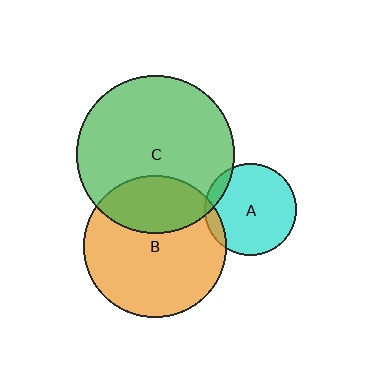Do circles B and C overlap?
Yes.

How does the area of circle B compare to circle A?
Approximately 2.4 times.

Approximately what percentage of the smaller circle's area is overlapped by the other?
Approximately 30%.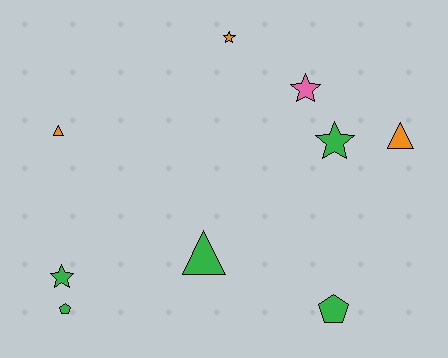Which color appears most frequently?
Green, with 5 objects.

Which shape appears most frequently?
Star, with 4 objects.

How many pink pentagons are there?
There are no pink pentagons.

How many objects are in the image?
There are 9 objects.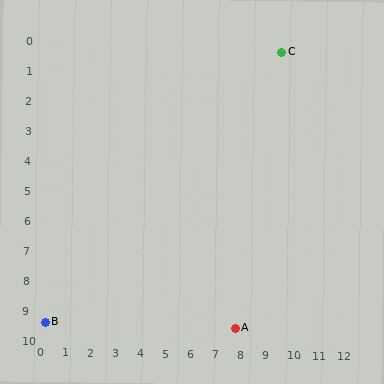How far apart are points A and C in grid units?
Points A and C are about 9.4 grid units apart.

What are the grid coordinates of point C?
Point C is at approximately (9.5, 0.3).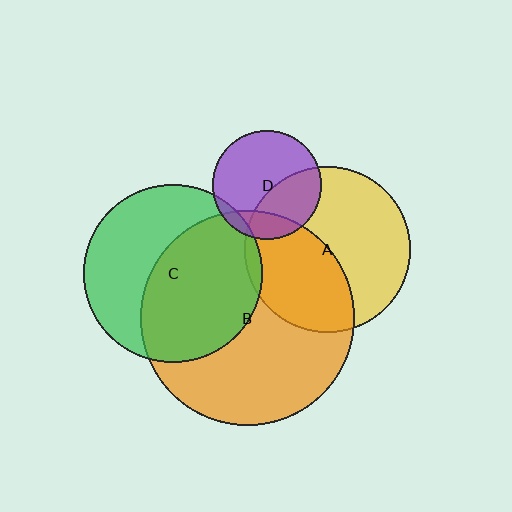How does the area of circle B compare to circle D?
Approximately 3.8 times.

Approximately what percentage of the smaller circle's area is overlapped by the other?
Approximately 40%.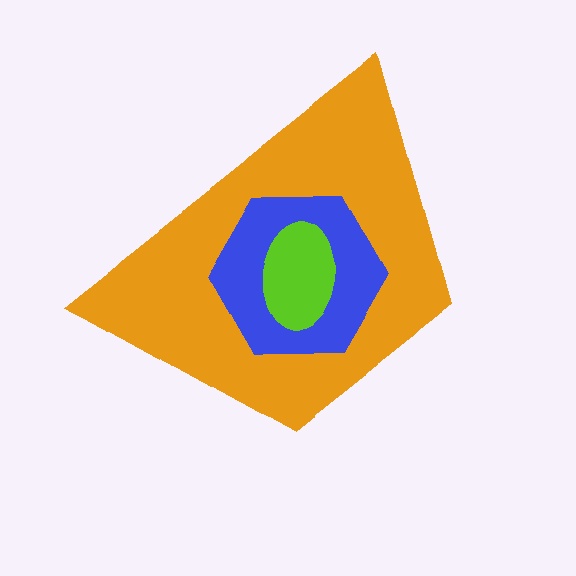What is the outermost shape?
The orange trapezoid.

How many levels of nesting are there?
3.